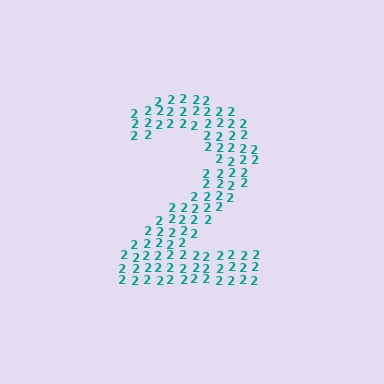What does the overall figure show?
The overall figure shows the digit 2.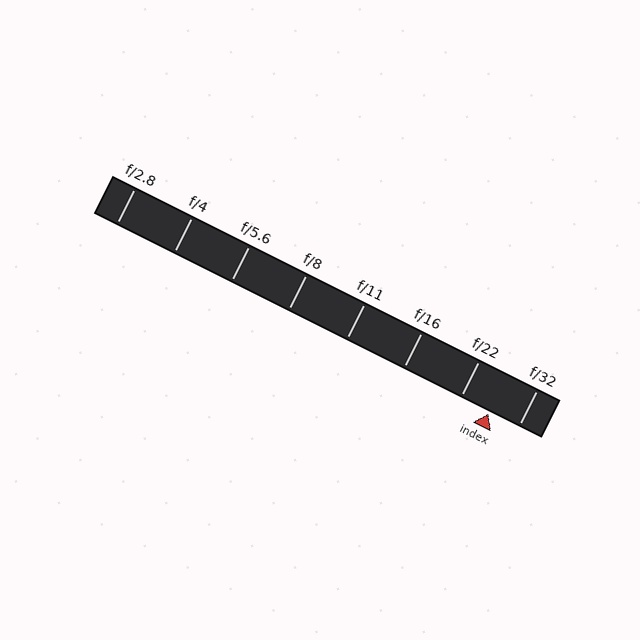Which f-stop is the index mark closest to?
The index mark is closest to f/22.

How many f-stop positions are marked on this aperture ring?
There are 8 f-stop positions marked.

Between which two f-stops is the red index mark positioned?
The index mark is between f/22 and f/32.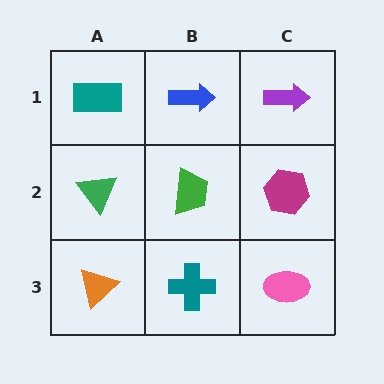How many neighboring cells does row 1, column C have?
2.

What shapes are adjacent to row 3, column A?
A green triangle (row 2, column A), a teal cross (row 3, column B).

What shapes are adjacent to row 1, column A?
A green triangle (row 2, column A), a blue arrow (row 1, column B).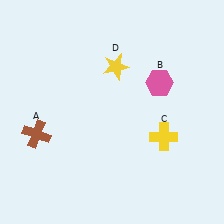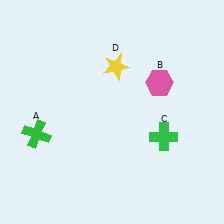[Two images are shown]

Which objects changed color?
A changed from brown to green. C changed from yellow to green.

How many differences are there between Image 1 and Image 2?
There are 2 differences between the two images.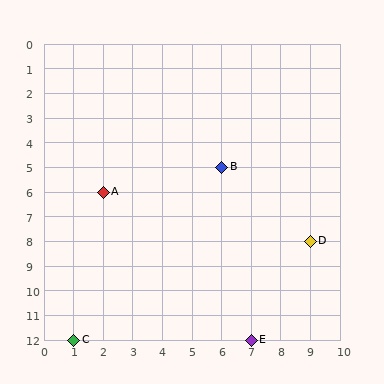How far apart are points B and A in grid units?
Points B and A are 4 columns and 1 row apart (about 4.1 grid units diagonally).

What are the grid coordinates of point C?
Point C is at grid coordinates (1, 12).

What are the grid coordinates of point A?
Point A is at grid coordinates (2, 6).